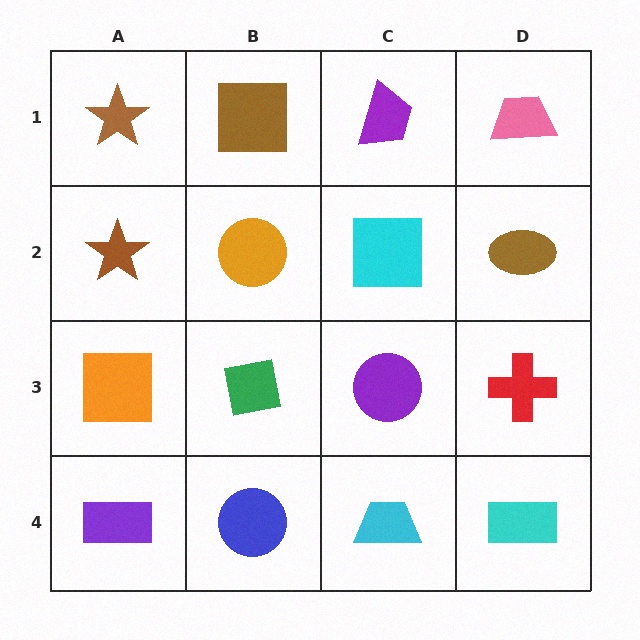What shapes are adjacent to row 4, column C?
A purple circle (row 3, column C), a blue circle (row 4, column B), a cyan rectangle (row 4, column D).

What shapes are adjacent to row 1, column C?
A cyan square (row 2, column C), a brown square (row 1, column B), a pink trapezoid (row 1, column D).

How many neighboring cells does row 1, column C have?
3.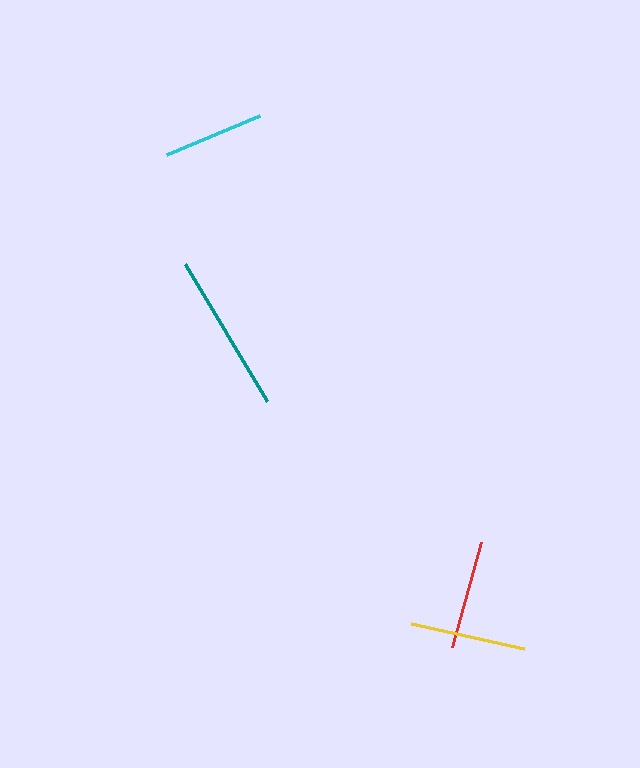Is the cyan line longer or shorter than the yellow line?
The yellow line is longer than the cyan line.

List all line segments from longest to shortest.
From longest to shortest: teal, yellow, red, cyan.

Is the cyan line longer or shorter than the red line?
The red line is longer than the cyan line.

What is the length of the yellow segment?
The yellow segment is approximately 116 pixels long.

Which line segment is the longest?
The teal line is the longest at approximately 160 pixels.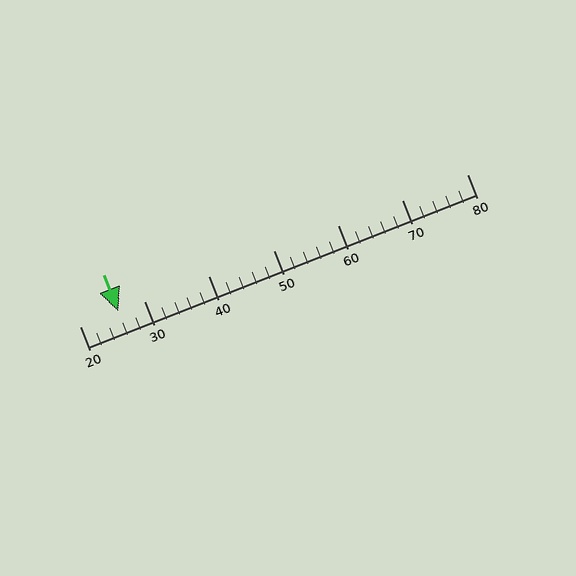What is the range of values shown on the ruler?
The ruler shows values from 20 to 80.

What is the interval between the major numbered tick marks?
The major tick marks are spaced 10 units apart.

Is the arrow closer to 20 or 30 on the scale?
The arrow is closer to 30.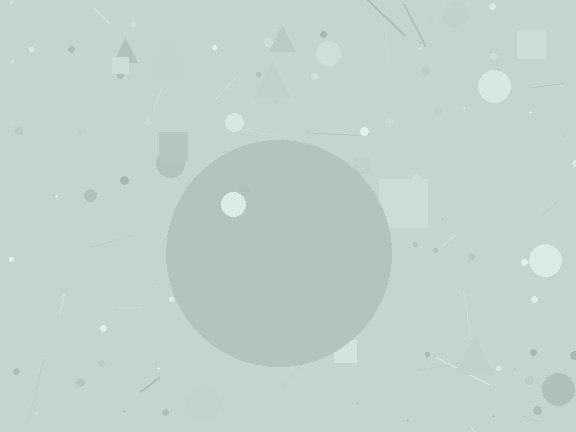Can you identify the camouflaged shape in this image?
The camouflaged shape is a circle.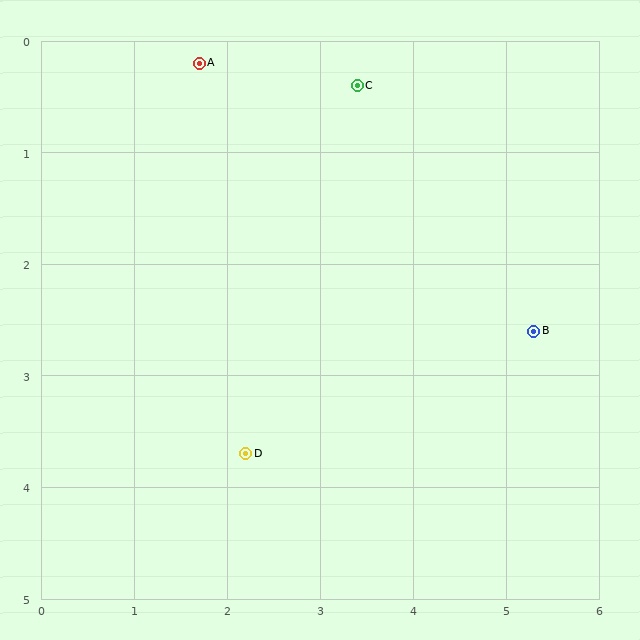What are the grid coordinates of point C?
Point C is at approximately (3.4, 0.4).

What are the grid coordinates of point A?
Point A is at approximately (1.7, 0.2).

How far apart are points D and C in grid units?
Points D and C are about 3.5 grid units apart.